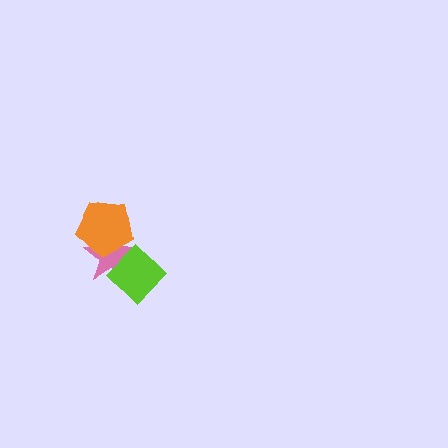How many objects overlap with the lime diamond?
1 object overlaps with the lime diamond.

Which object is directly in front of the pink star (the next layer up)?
The lime diamond is directly in front of the pink star.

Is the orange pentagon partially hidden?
No, no other shape covers it.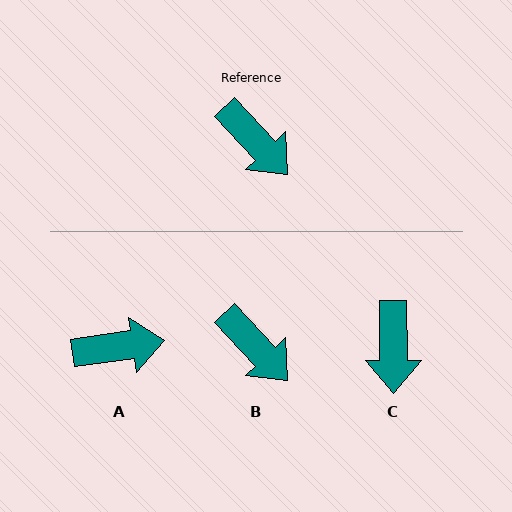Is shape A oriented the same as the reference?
No, it is off by about 55 degrees.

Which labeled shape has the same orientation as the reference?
B.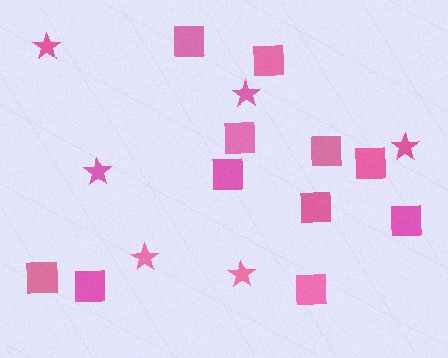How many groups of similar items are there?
There are 2 groups: one group of stars (6) and one group of squares (11).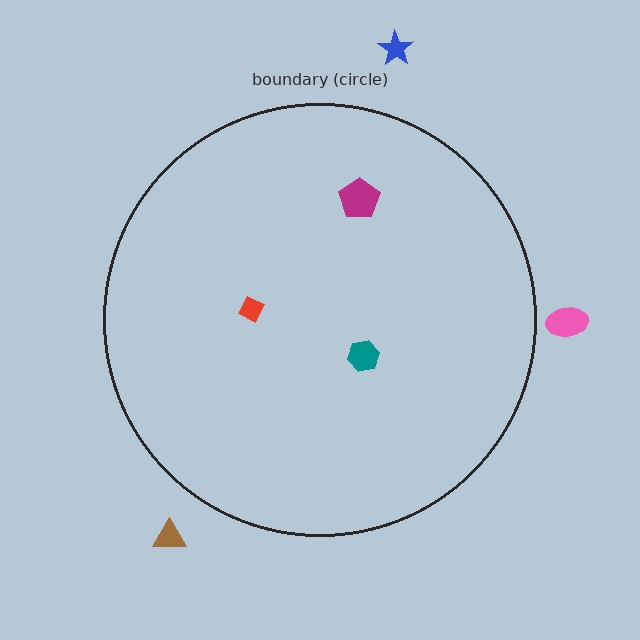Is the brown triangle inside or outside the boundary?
Outside.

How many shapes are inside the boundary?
3 inside, 3 outside.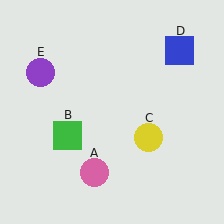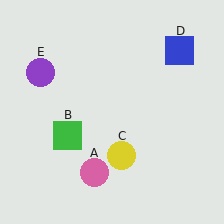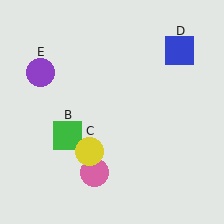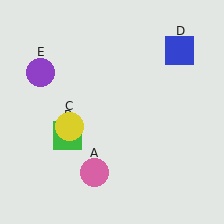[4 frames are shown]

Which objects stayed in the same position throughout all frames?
Pink circle (object A) and green square (object B) and blue square (object D) and purple circle (object E) remained stationary.